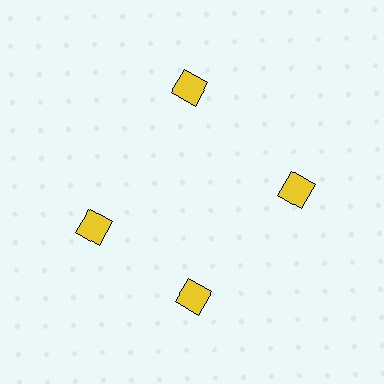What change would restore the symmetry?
The symmetry would be restored by rotating it back into even spacing with its neighbors so that all 4 squares sit at equal angles and equal distance from the center.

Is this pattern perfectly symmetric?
No. The 4 yellow squares are arranged in a ring, but one element near the 9 o'clock position is rotated out of alignment along the ring, breaking the 4-fold rotational symmetry.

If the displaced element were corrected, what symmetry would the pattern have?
It would have 4-fold rotational symmetry — the pattern would map onto itself every 90 degrees.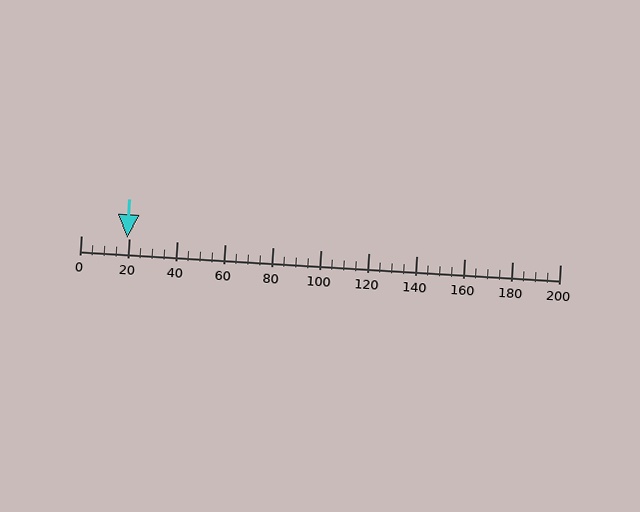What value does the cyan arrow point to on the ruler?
The cyan arrow points to approximately 19.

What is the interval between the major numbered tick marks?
The major tick marks are spaced 20 units apart.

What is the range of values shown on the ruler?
The ruler shows values from 0 to 200.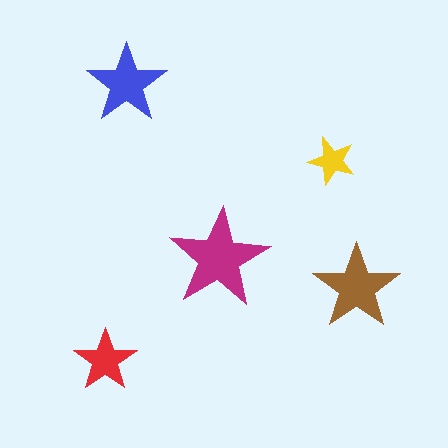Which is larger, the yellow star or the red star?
The red one.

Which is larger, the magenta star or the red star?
The magenta one.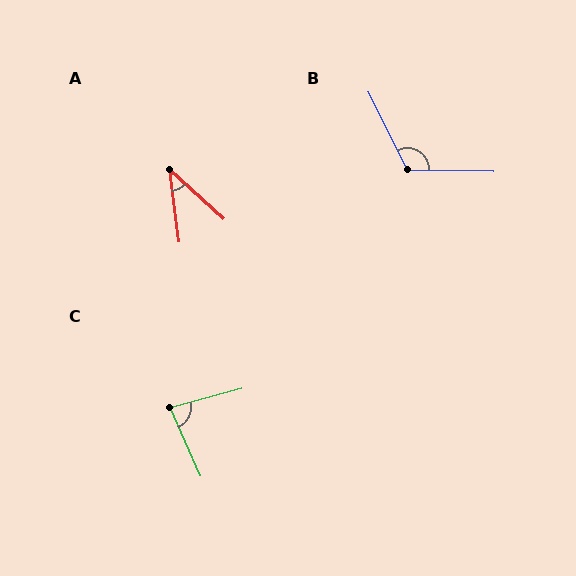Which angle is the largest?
B, at approximately 117 degrees.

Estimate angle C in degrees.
Approximately 81 degrees.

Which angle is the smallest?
A, at approximately 40 degrees.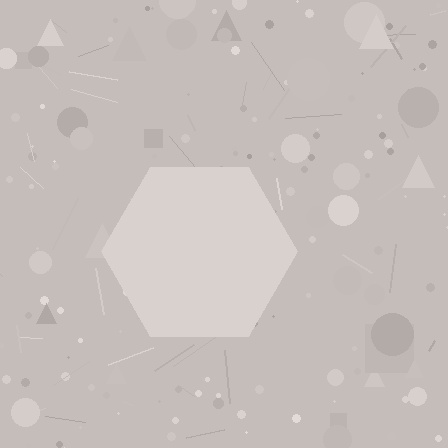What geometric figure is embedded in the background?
A hexagon is embedded in the background.